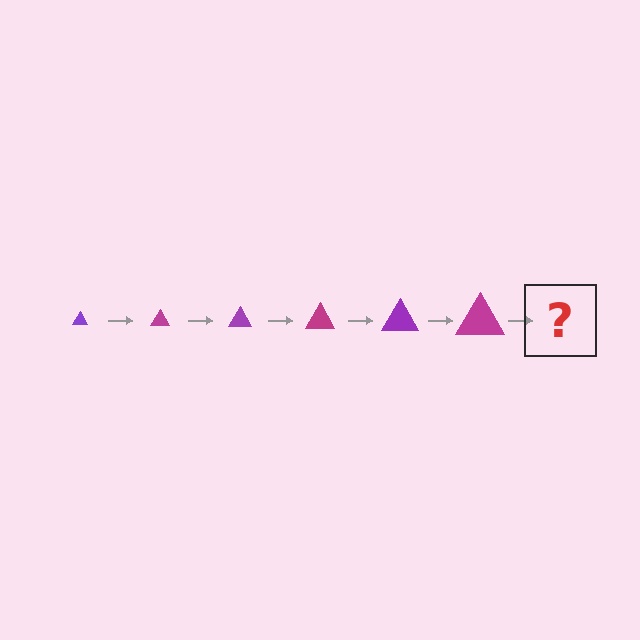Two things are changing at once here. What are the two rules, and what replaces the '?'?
The two rules are that the triangle grows larger each step and the color cycles through purple and magenta. The '?' should be a purple triangle, larger than the previous one.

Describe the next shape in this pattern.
It should be a purple triangle, larger than the previous one.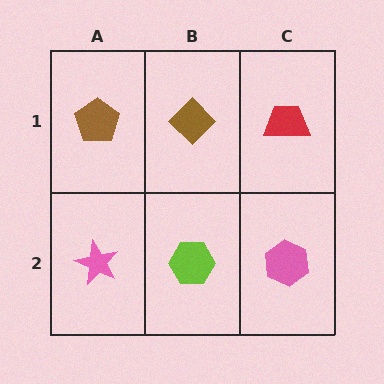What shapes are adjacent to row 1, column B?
A lime hexagon (row 2, column B), a brown pentagon (row 1, column A), a red trapezoid (row 1, column C).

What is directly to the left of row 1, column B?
A brown pentagon.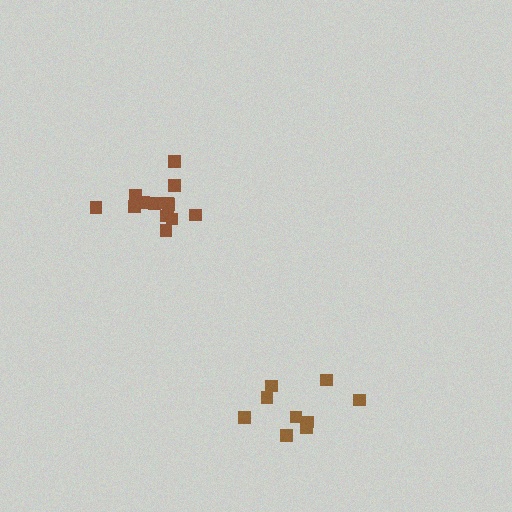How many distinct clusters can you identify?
There are 2 distinct clusters.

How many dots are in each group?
Group 1: 10 dots, Group 2: 15 dots (25 total).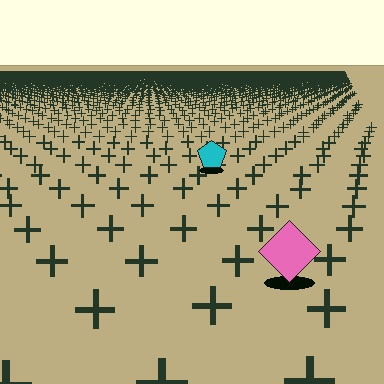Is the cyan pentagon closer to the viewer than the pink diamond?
No. The pink diamond is closer — you can tell from the texture gradient: the ground texture is coarser near it.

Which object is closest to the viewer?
The pink diamond is closest. The texture marks near it are larger and more spread out.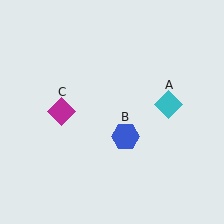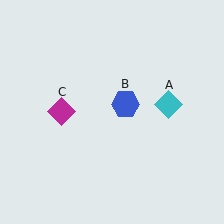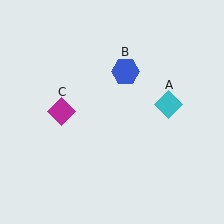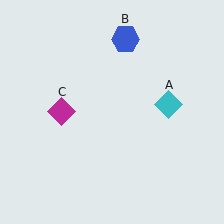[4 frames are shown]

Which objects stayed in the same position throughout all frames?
Cyan diamond (object A) and magenta diamond (object C) remained stationary.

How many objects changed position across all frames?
1 object changed position: blue hexagon (object B).